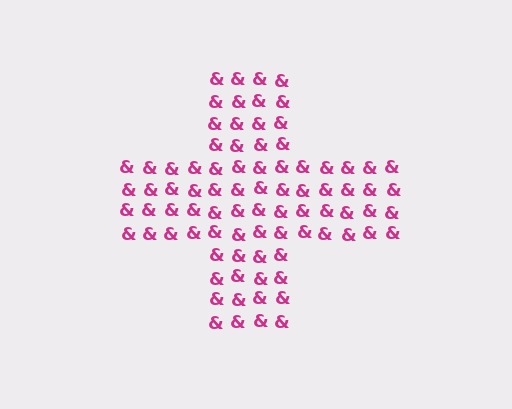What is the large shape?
The large shape is a cross.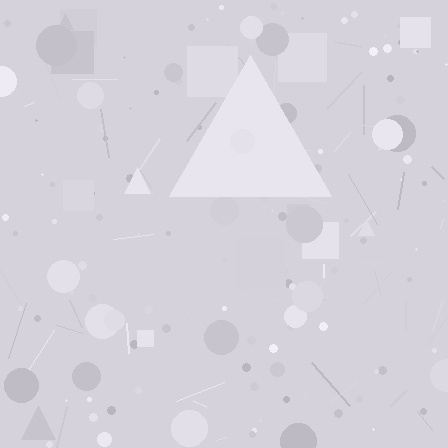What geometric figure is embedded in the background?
A triangle is embedded in the background.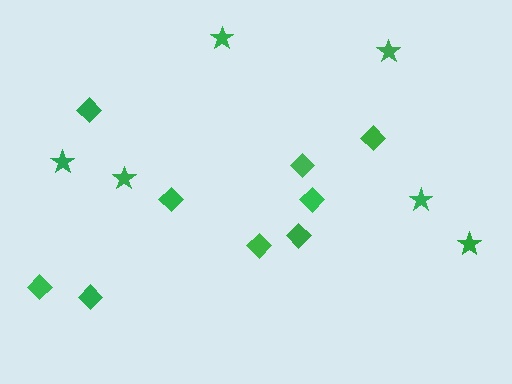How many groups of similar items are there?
There are 2 groups: one group of stars (6) and one group of diamonds (9).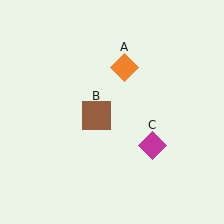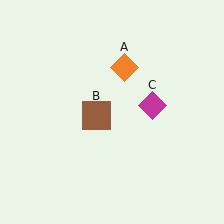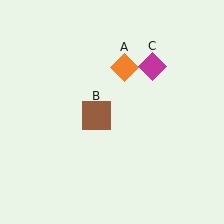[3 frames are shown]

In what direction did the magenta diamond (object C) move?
The magenta diamond (object C) moved up.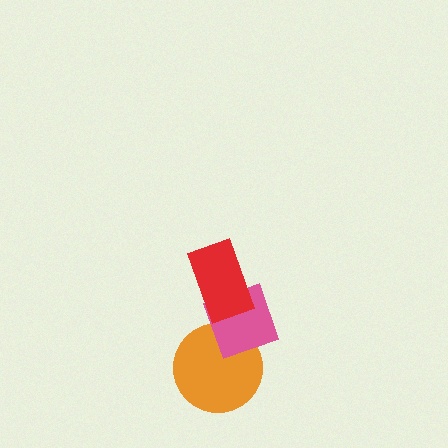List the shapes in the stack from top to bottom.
From top to bottom: the red rectangle, the pink diamond, the orange circle.